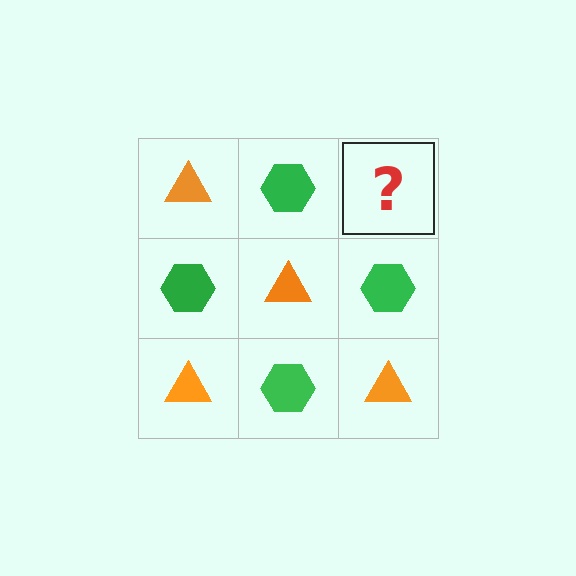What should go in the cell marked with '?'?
The missing cell should contain an orange triangle.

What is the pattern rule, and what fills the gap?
The rule is that it alternates orange triangle and green hexagon in a checkerboard pattern. The gap should be filled with an orange triangle.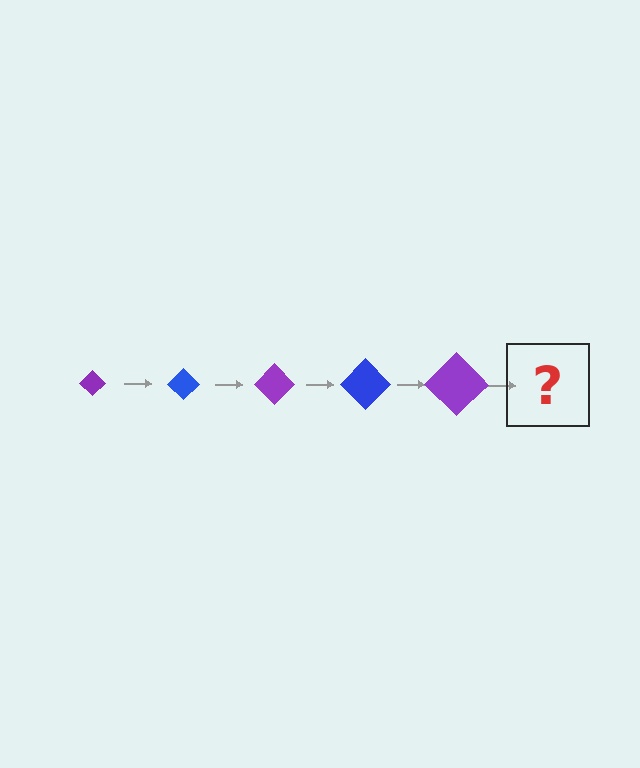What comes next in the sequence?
The next element should be a blue diamond, larger than the previous one.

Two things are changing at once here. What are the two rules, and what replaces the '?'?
The two rules are that the diamond grows larger each step and the color cycles through purple and blue. The '?' should be a blue diamond, larger than the previous one.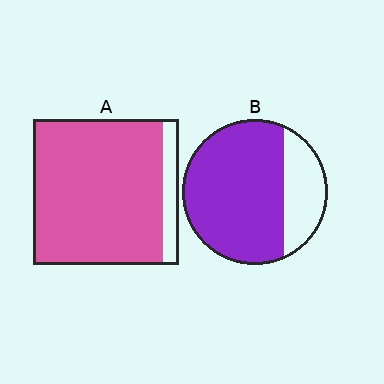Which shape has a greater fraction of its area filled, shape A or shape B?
Shape A.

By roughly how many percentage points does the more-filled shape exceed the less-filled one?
By roughly 15 percentage points (A over B).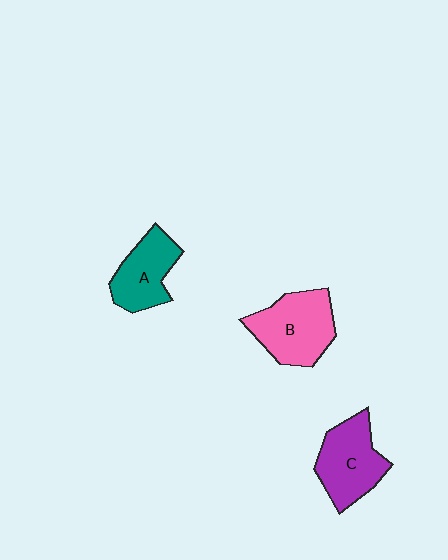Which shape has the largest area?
Shape B (pink).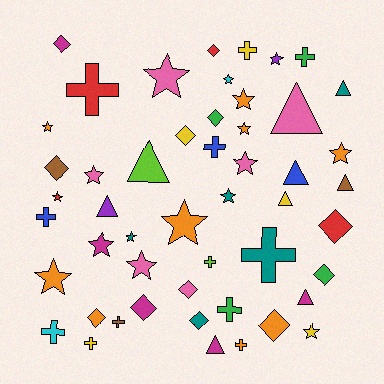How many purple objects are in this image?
There are 2 purple objects.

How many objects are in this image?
There are 50 objects.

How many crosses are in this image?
There are 12 crosses.